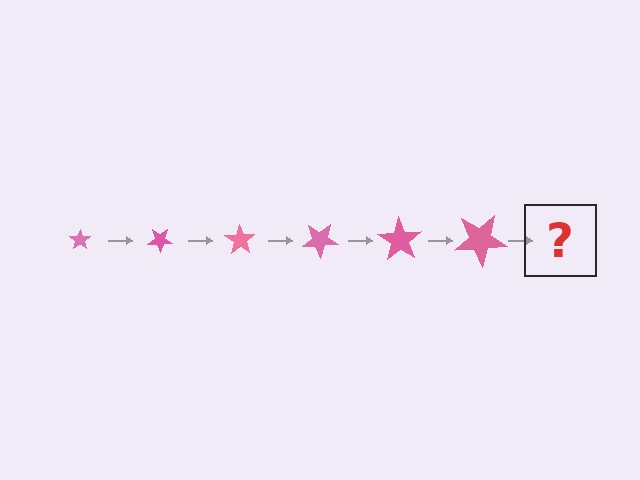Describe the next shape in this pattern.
It should be a star, larger than the previous one and rotated 210 degrees from the start.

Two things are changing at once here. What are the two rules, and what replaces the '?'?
The two rules are that the star grows larger each step and it rotates 35 degrees each step. The '?' should be a star, larger than the previous one and rotated 210 degrees from the start.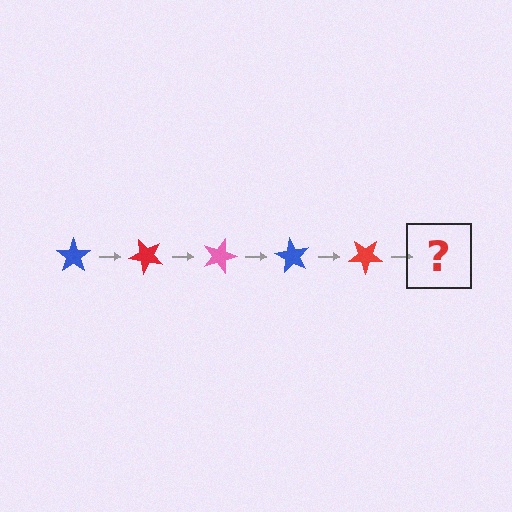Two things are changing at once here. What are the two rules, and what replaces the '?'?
The two rules are that it rotates 45 degrees each step and the color cycles through blue, red, and pink. The '?' should be a pink star, rotated 225 degrees from the start.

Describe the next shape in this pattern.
It should be a pink star, rotated 225 degrees from the start.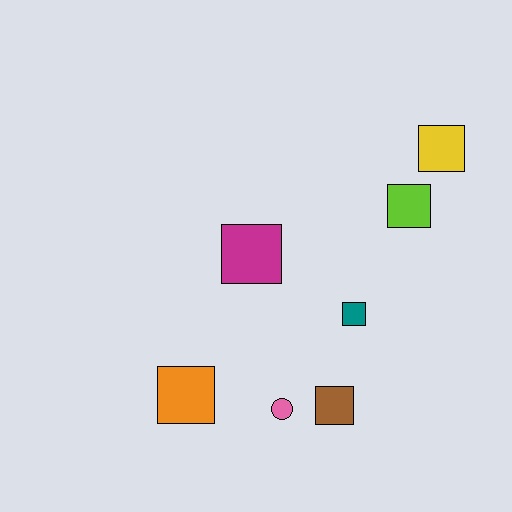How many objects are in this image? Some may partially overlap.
There are 7 objects.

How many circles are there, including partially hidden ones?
There is 1 circle.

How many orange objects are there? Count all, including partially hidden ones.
There is 1 orange object.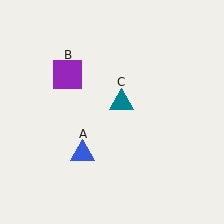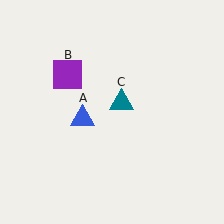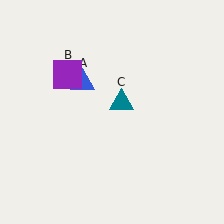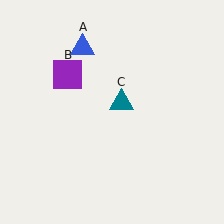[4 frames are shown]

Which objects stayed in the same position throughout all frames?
Purple square (object B) and teal triangle (object C) remained stationary.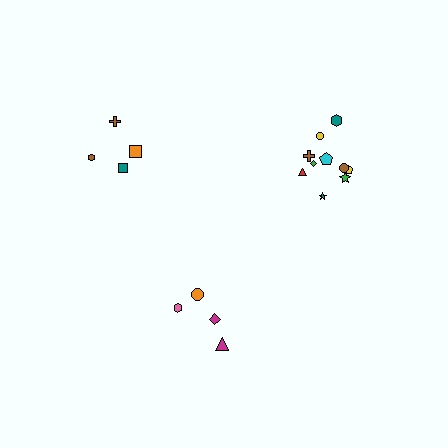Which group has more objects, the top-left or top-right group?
The top-right group.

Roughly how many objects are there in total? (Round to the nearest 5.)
Roughly 20 objects in total.